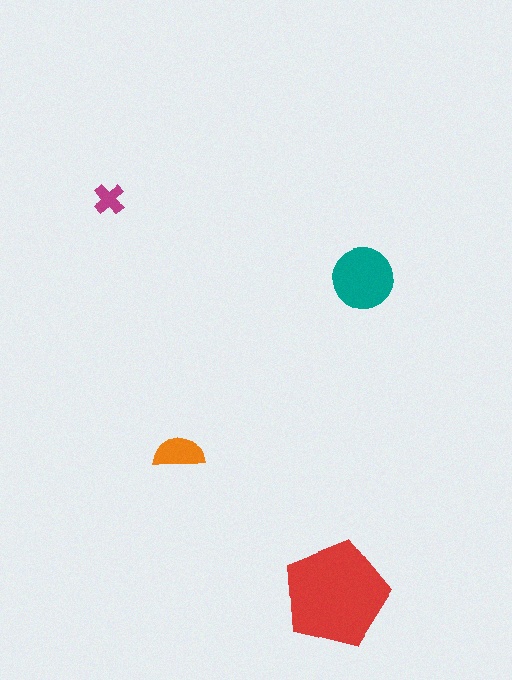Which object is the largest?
The red pentagon.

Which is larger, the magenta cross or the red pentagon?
The red pentagon.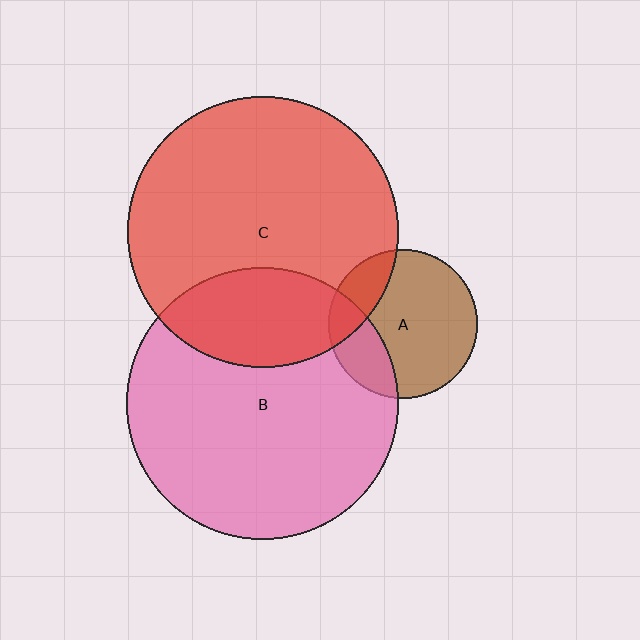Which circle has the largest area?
Circle B (pink).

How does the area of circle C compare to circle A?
Approximately 3.3 times.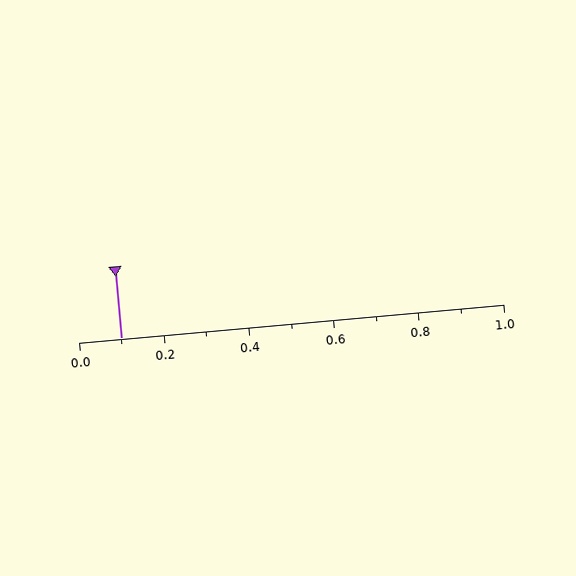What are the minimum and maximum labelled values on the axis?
The axis runs from 0.0 to 1.0.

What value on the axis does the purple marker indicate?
The marker indicates approximately 0.1.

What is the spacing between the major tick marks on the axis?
The major ticks are spaced 0.2 apart.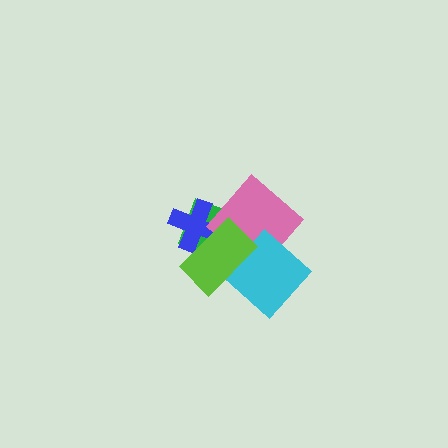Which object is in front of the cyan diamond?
The lime rectangle is in front of the cyan diamond.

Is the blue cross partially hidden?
Yes, it is partially covered by another shape.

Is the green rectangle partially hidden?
Yes, it is partially covered by another shape.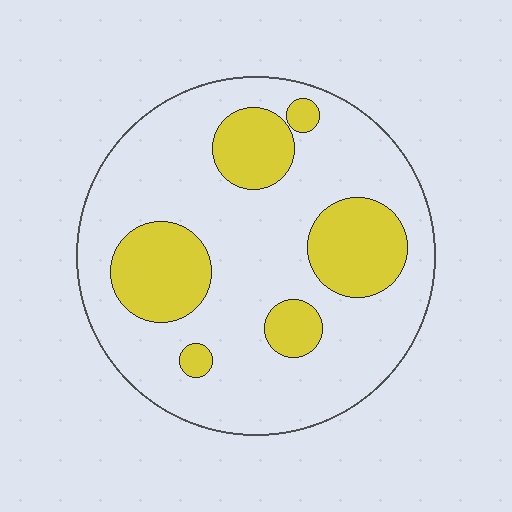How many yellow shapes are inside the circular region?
6.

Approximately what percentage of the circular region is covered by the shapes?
Approximately 25%.